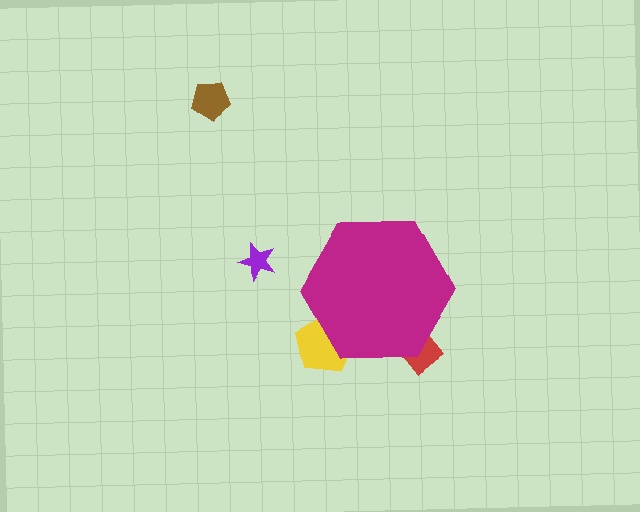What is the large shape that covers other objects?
A magenta hexagon.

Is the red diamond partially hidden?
Yes, the red diamond is partially hidden behind the magenta hexagon.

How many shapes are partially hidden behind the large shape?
2 shapes are partially hidden.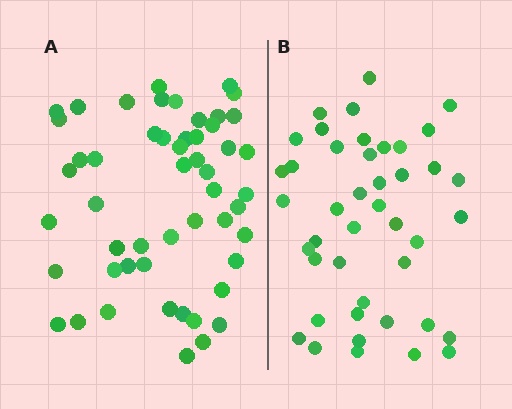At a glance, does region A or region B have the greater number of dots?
Region A (the left region) has more dots.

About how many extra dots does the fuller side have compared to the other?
Region A has roughly 8 or so more dots than region B.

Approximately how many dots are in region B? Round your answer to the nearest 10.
About 40 dots. (The exact count is 43, which rounds to 40.)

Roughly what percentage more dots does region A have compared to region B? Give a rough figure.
About 20% more.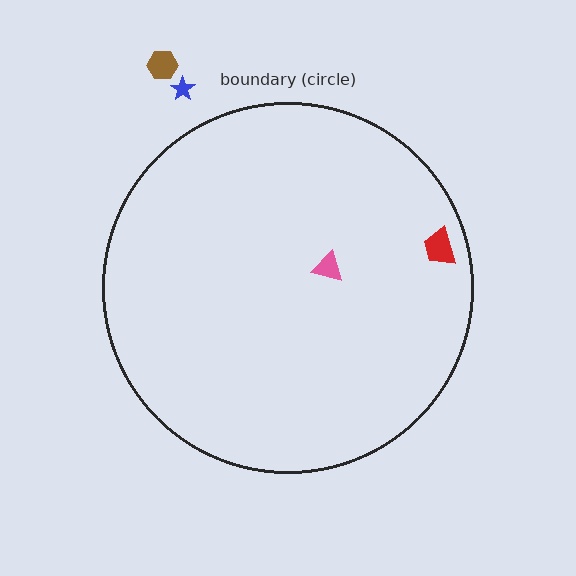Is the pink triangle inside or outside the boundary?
Inside.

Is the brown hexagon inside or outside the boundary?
Outside.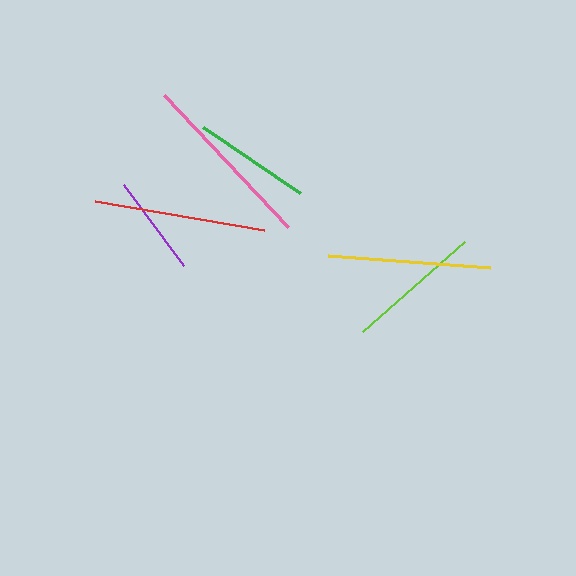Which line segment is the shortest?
The purple line is the shortest at approximately 101 pixels.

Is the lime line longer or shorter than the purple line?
The lime line is longer than the purple line.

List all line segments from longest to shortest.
From longest to shortest: pink, red, yellow, lime, green, purple.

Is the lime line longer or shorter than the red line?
The red line is longer than the lime line.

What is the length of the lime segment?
The lime segment is approximately 137 pixels long.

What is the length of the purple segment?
The purple segment is approximately 101 pixels long.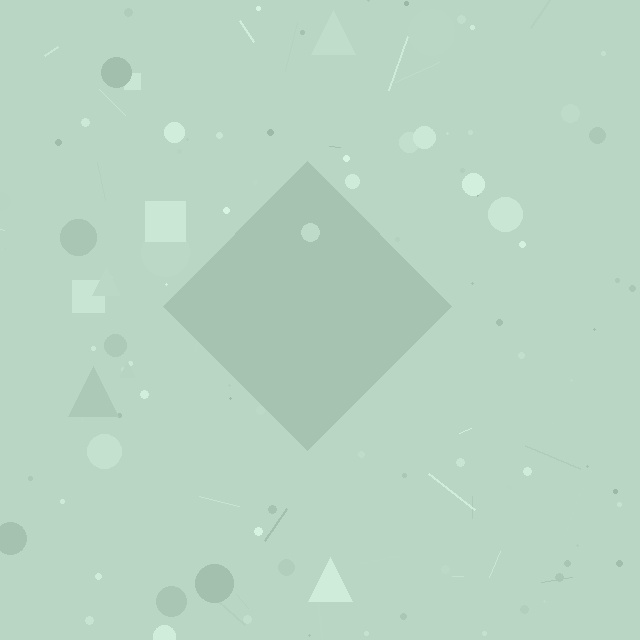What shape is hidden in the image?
A diamond is hidden in the image.